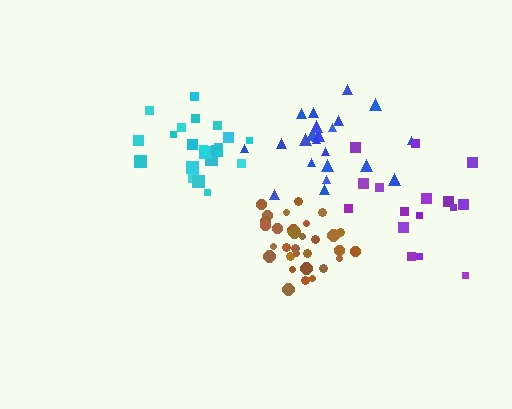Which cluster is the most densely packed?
Brown.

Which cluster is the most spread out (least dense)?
Purple.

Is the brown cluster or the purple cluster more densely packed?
Brown.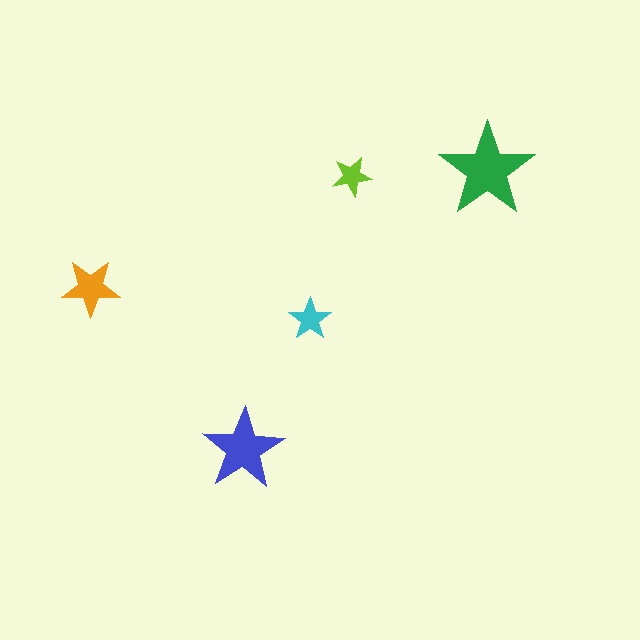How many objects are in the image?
There are 5 objects in the image.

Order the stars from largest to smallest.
the green one, the blue one, the orange one, the cyan one, the lime one.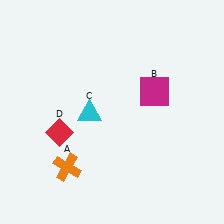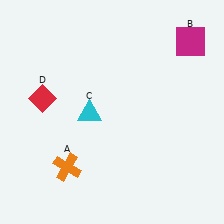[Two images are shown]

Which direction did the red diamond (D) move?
The red diamond (D) moved up.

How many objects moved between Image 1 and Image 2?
2 objects moved between the two images.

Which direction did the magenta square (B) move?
The magenta square (B) moved up.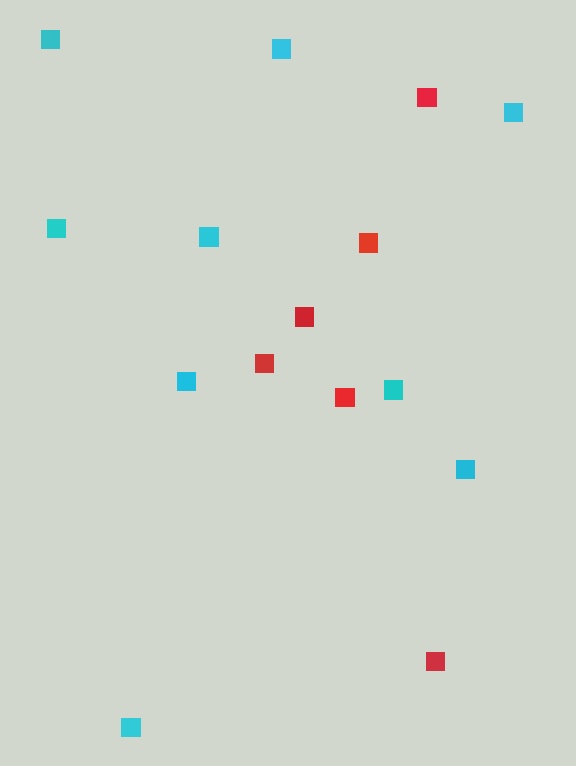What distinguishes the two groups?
There are 2 groups: one group of cyan squares (9) and one group of red squares (6).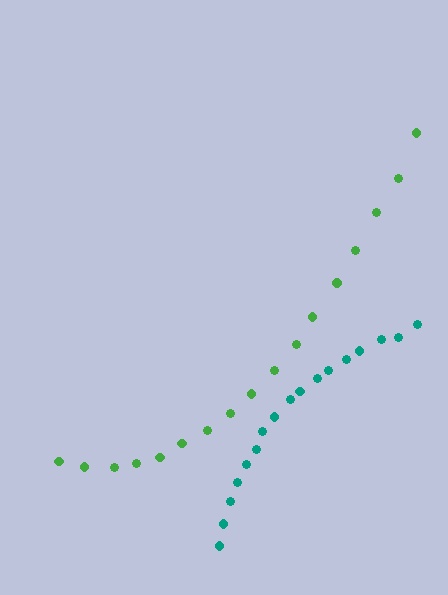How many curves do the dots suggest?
There are 2 distinct paths.